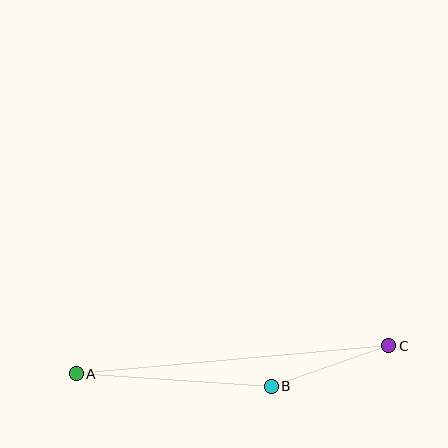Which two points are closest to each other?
Points B and C are closest to each other.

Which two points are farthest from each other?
Points A and C are farthest from each other.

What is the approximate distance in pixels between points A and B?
The distance between A and B is approximately 196 pixels.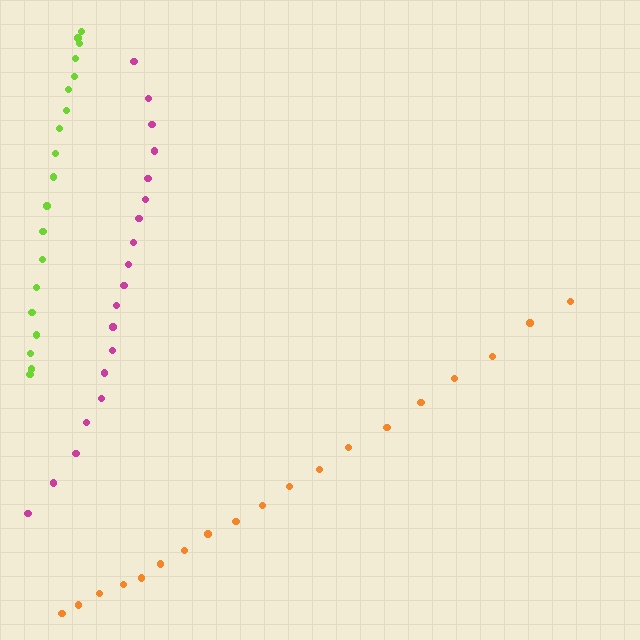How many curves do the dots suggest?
There are 3 distinct paths.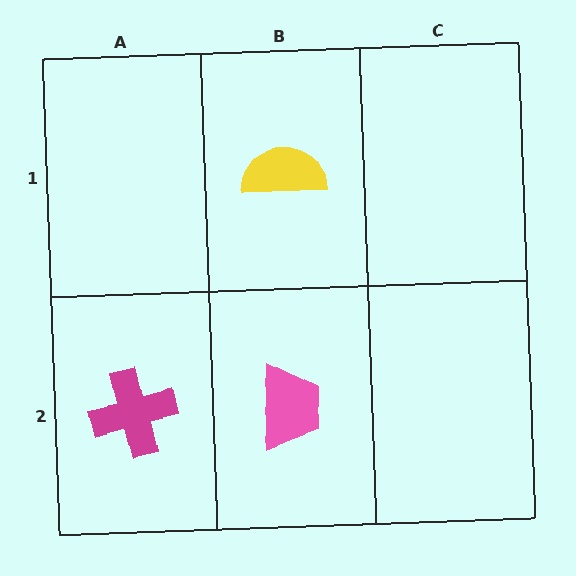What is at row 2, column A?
A magenta cross.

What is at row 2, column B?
A pink trapezoid.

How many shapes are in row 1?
1 shape.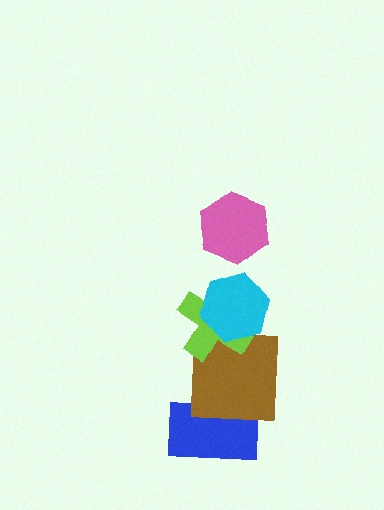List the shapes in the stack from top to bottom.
From top to bottom: the pink hexagon, the cyan hexagon, the lime cross, the brown square, the blue rectangle.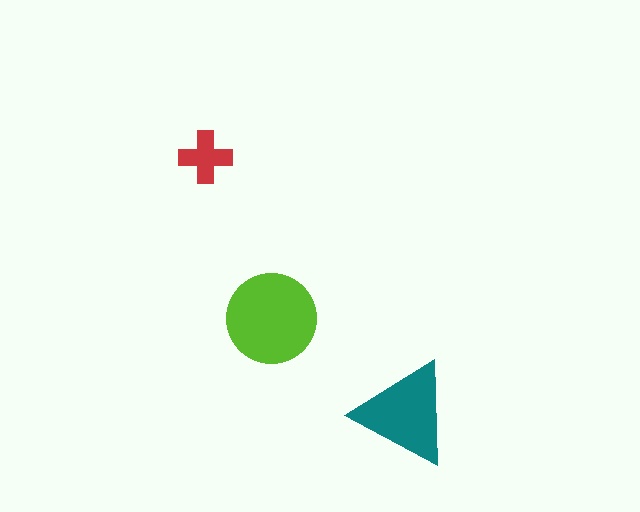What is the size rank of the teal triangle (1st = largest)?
2nd.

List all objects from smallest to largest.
The red cross, the teal triangle, the lime circle.